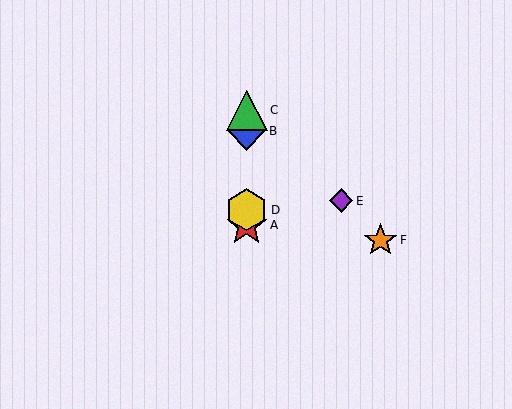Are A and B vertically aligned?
Yes, both are at x≈247.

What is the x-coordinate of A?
Object A is at x≈247.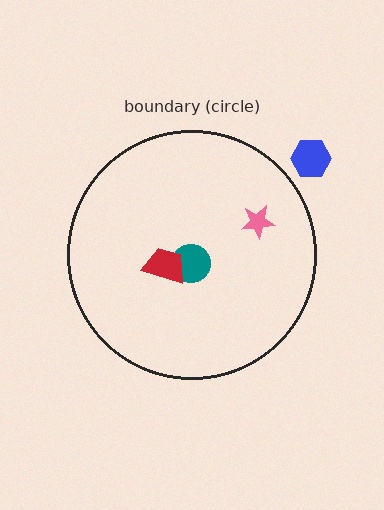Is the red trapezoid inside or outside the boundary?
Inside.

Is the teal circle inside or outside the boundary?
Inside.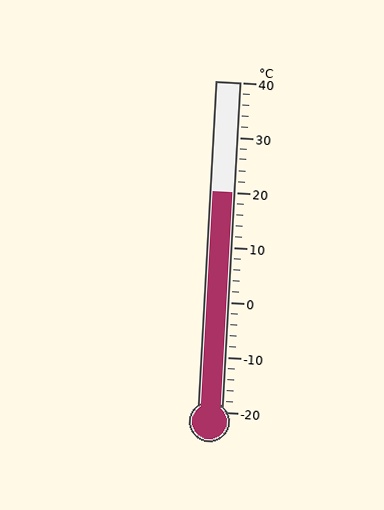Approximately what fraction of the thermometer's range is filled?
The thermometer is filled to approximately 65% of its range.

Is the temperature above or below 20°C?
The temperature is at 20°C.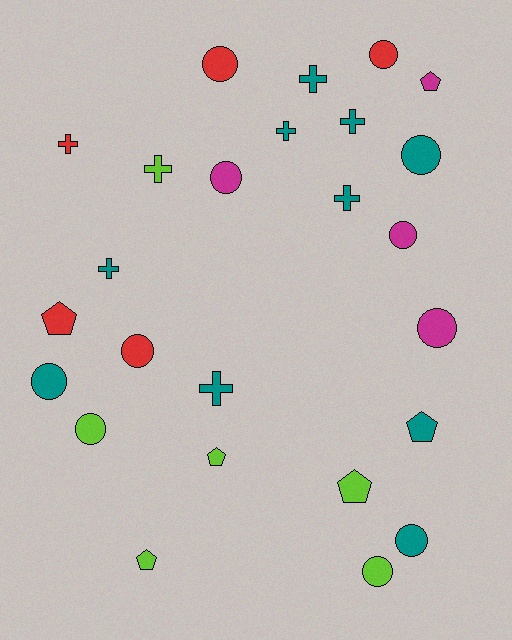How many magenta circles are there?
There are 3 magenta circles.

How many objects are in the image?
There are 25 objects.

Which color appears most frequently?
Teal, with 10 objects.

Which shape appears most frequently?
Circle, with 11 objects.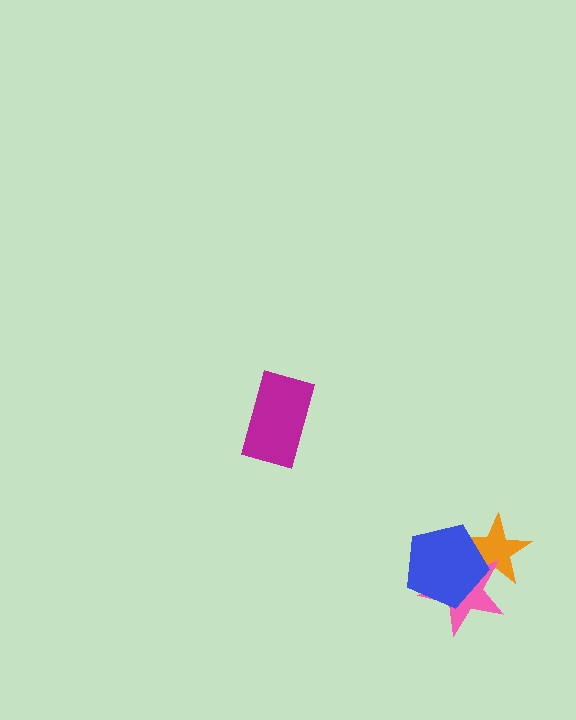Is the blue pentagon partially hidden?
No, no other shape covers it.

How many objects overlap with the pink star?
2 objects overlap with the pink star.